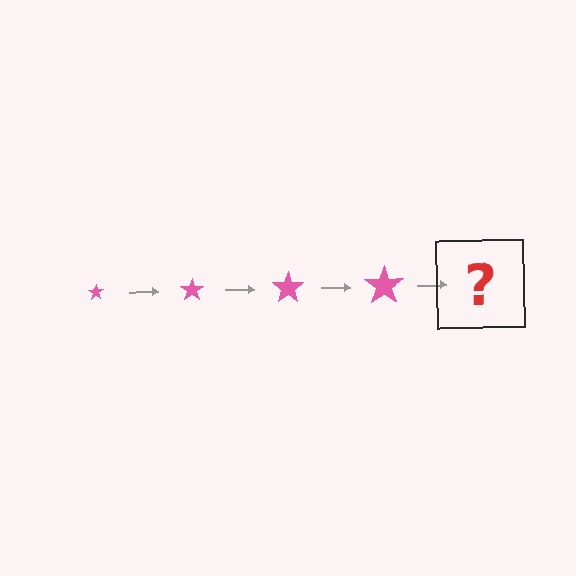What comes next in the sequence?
The next element should be a pink star, larger than the previous one.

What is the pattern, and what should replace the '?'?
The pattern is that the star gets progressively larger each step. The '?' should be a pink star, larger than the previous one.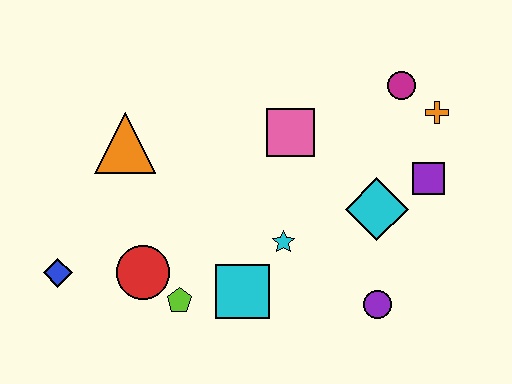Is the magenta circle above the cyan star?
Yes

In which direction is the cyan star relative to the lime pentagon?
The cyan star is to the right of the lime pentagon.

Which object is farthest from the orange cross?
The blue diamond is farthest from the orange cross.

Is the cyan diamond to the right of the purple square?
No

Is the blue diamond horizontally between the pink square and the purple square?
No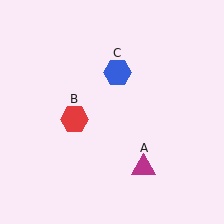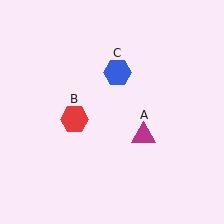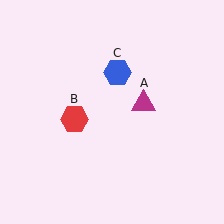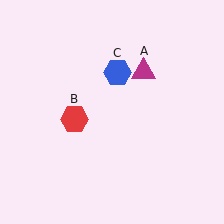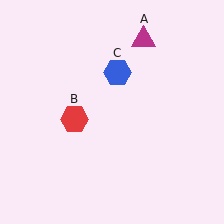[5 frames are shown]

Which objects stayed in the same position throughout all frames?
Red hexagon (object B) and blue hexagon (object C) remained stationary.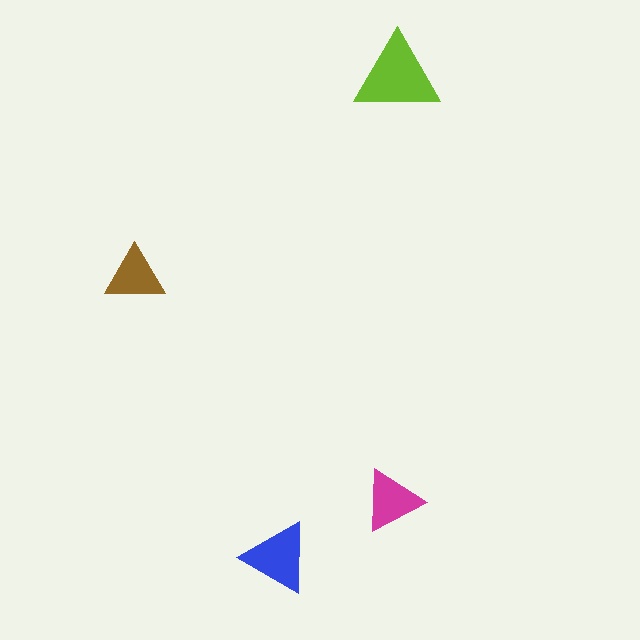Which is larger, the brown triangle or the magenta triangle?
The magenta one.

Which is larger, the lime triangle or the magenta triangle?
The lime one.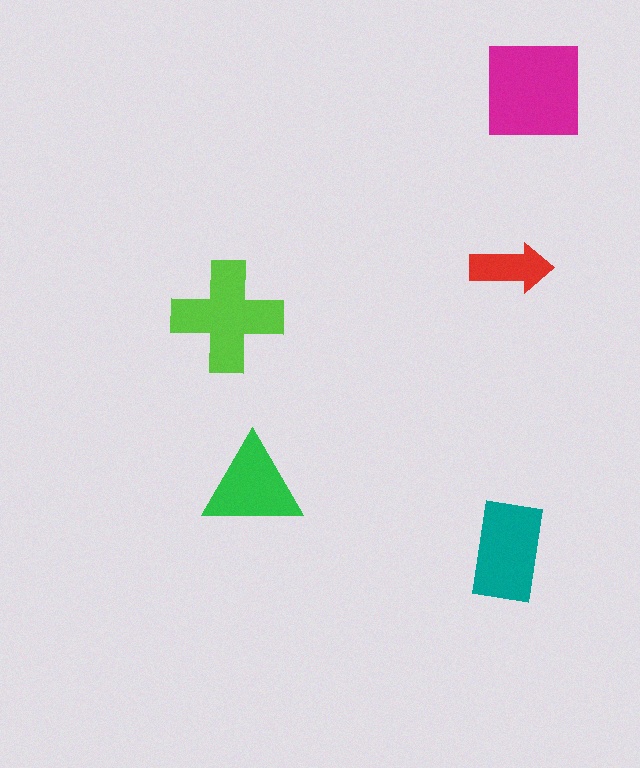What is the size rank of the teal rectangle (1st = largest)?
3rd.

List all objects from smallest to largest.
The red arrow, the green triangle, the teal rectangle, the lime cross, the magenta square.